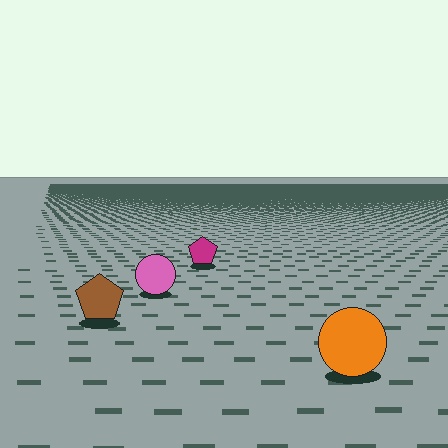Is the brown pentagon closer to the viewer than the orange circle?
No. The orange circle is closer — you can tell from the texture gradient: the ground texture is coarser near it.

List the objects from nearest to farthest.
From nearest to farthest: the orange circle, the brown pentagon, the pink circle, the magenta pentagon.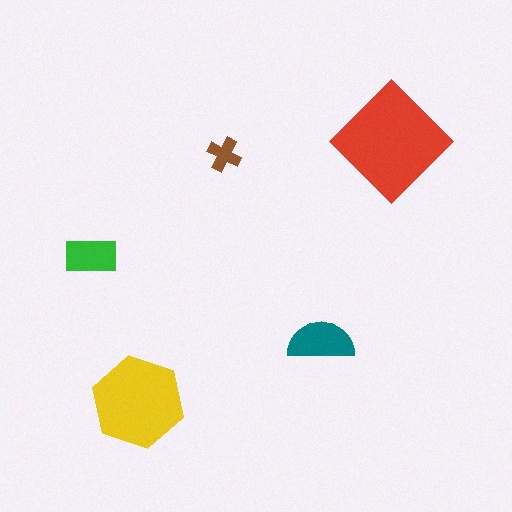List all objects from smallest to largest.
The brown cross, the green rectangle, the teal semicircle, the yellow hexagon, the red diamond.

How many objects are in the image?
There are 5 objects in the image.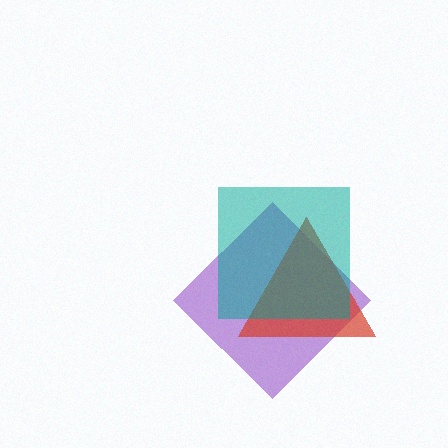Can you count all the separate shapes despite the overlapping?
Yes, there are 3 separate shapes.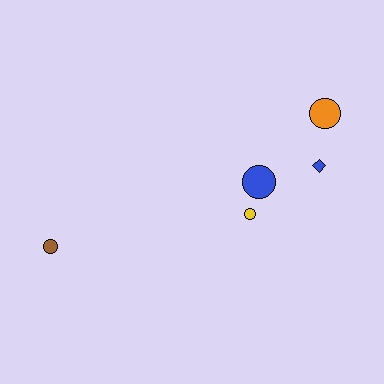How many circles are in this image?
There are 4 circles.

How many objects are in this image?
There are 5 objects.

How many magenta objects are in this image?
There are no magenta objects.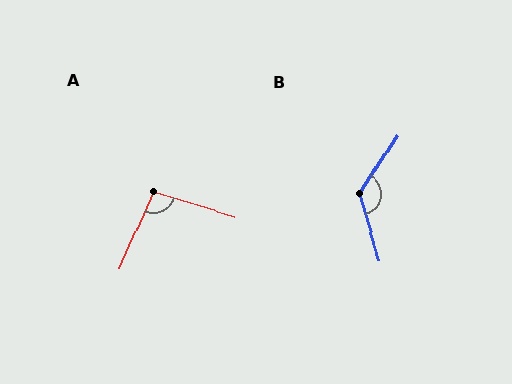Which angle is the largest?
B, at approximately 130 degrees.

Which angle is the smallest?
A, at approximately 96 degrees.